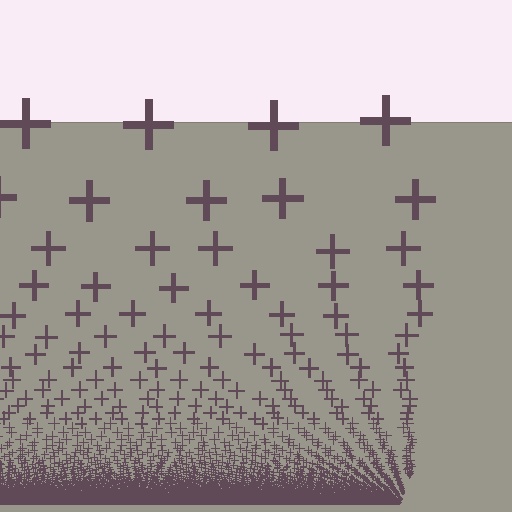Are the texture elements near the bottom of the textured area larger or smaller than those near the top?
Smaller. The gradient is inverted — elements near the bottom are smaller and denser.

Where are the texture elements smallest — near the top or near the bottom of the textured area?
Near the bottom.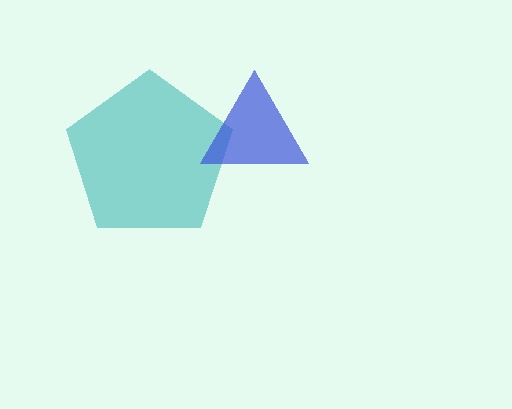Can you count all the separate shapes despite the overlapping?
Yes, there are 2 separate shapes.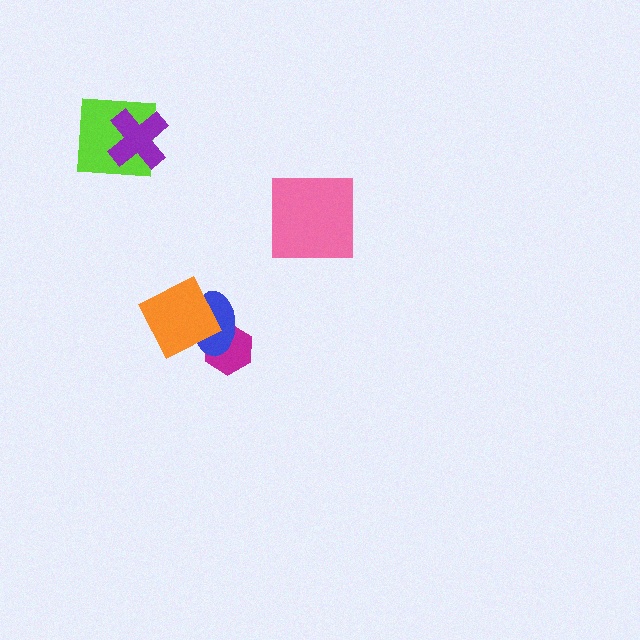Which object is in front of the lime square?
The purple cross is in front of the lime square.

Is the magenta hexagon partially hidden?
Yes, it is partially covered by another shape.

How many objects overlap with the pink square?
0 objects overlap with the pink square.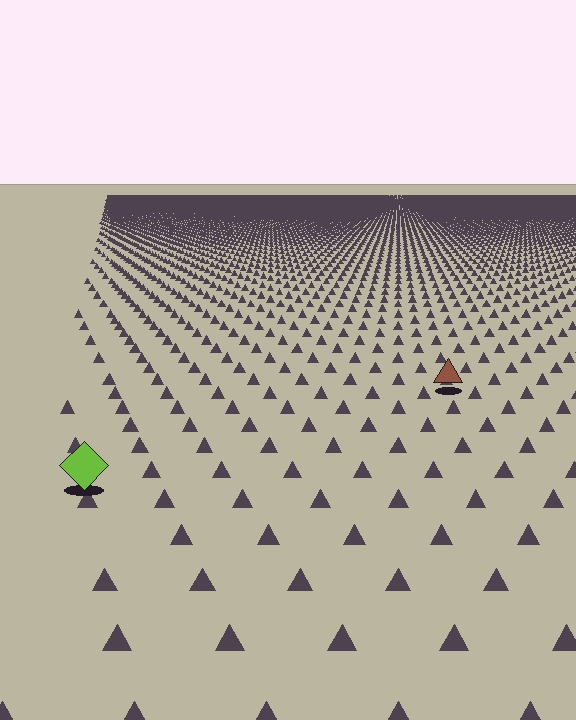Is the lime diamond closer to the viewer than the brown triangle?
Yes. The lime diamond is closer — you can tell from the texture gradient: the ground texture is coarser near it.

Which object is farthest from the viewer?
The brown triangle is farthest from the viewer. It appears smaller and the ground texture around it is denser.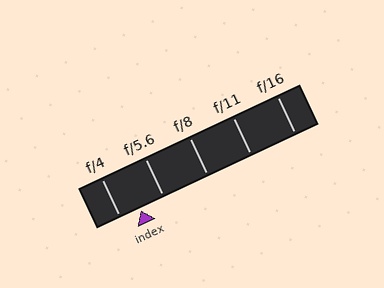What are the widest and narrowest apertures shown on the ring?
The widest aperture shown is f/4 and the narrowest is f/16.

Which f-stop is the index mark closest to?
The index mark is closest to f/4.